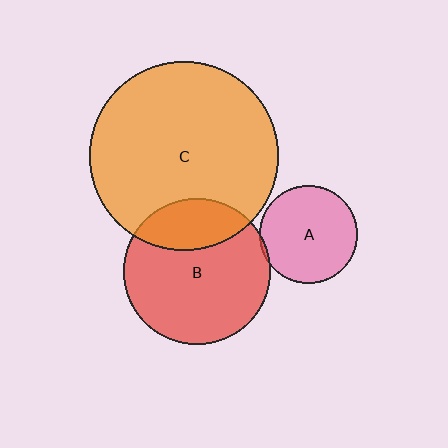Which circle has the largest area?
Circle C (orange).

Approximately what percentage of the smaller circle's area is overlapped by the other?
Approximately 25%.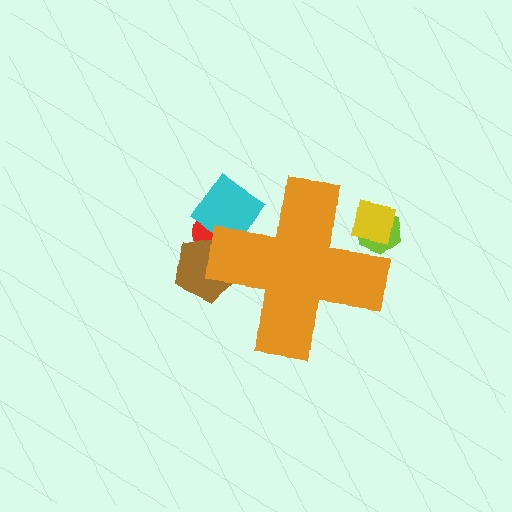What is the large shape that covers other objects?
An orange cross.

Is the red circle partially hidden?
Yes, the red circle is partially hidden behind the orange cross.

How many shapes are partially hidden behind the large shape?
5 shapes are partially hidden.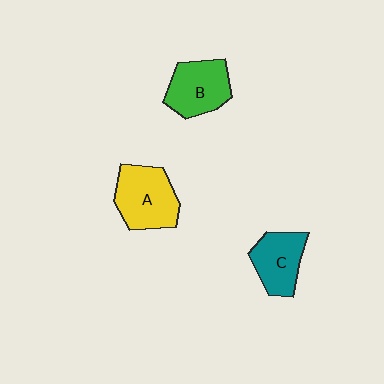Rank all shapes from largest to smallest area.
From largest to smallest: A (yellow), B (green), C (teal).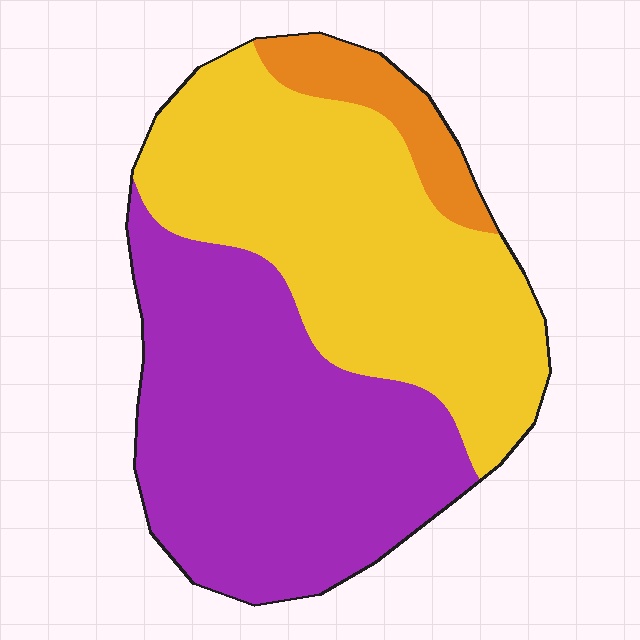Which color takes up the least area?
Orange, at roughly 10%.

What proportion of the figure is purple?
Purple covers 46% of the figure.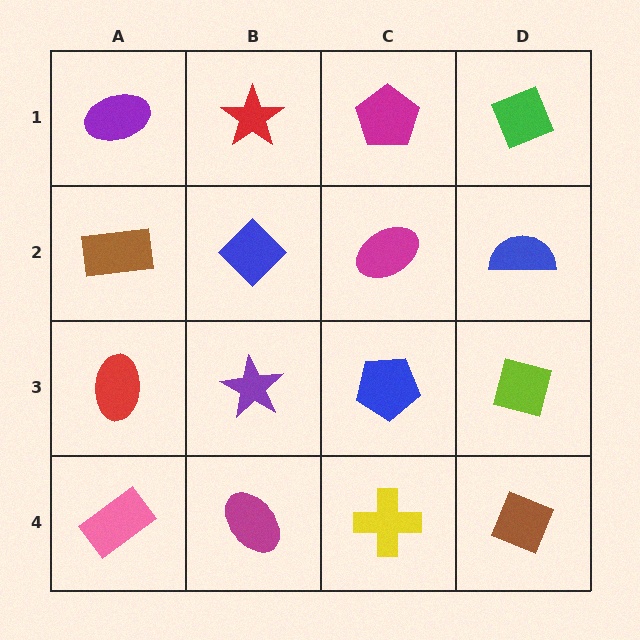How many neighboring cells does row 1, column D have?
2.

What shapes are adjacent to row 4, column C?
A blue pentagon (row 3, column C), a magenta ellipse (row 4, column B), a brown diamond (row 4, column D).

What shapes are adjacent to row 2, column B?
A red star (row 1, column B), a purple star (row 3, column B), a brown rectangle (row 2, column A), a magenta ellipse (row 2, column C).